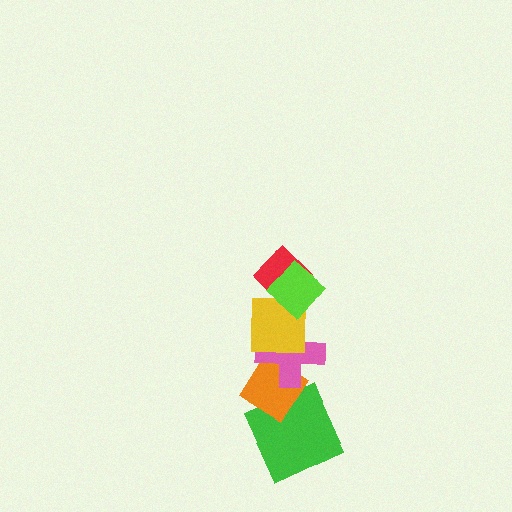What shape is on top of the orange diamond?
The pink cross is on top of the orange diamond.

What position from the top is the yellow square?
The yellow square is 3rd from the top.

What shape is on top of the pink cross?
The yellow square is on top of the pink cross.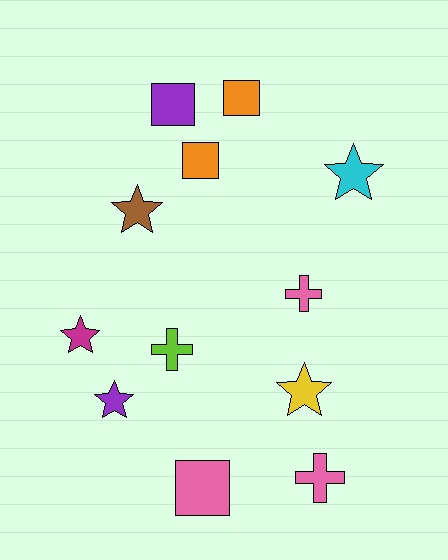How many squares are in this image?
There are 4 squares.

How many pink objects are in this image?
There are 3 pink objects.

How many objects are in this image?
There are 12 objects.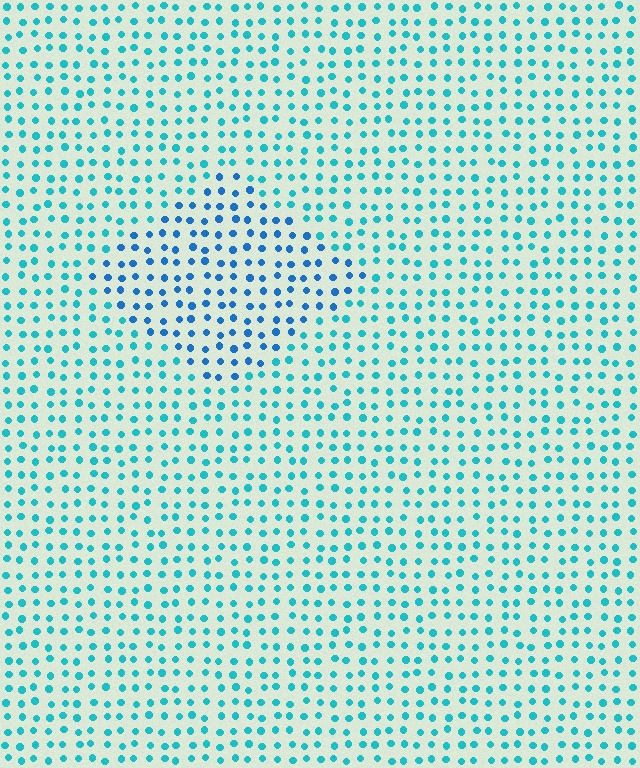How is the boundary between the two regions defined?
The boundary is defined purely by a slight shift in hue (about 28 degrees). Spacing, size, and orientation are identical on both sides.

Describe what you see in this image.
The image is filled with small cyan elements in a uniform arrangement. A diamond-shaped region is visible where the elements are tinted to a slightly different hue, forming a subtle color boundary.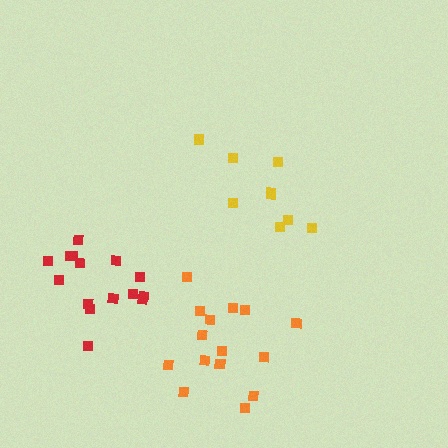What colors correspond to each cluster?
The clusters are colored: orange, yellow, red.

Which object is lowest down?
The orange cluster is bottommost.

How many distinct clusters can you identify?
There are 3 distinct clusters.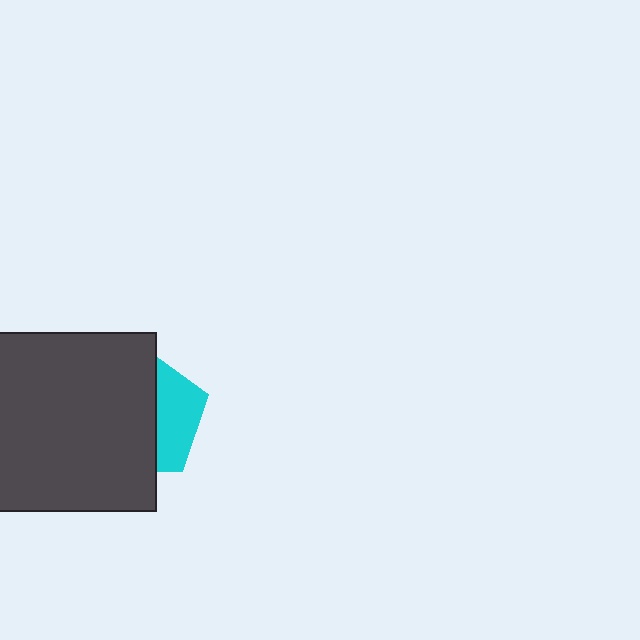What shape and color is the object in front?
The object in front is a dark gray square.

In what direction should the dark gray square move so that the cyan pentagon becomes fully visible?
The dark gray square should move left. That is the shortest direction to clear the overlap and leave the cyan pentagon fully visible.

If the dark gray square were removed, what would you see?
You would see the complete cyan pentagon.